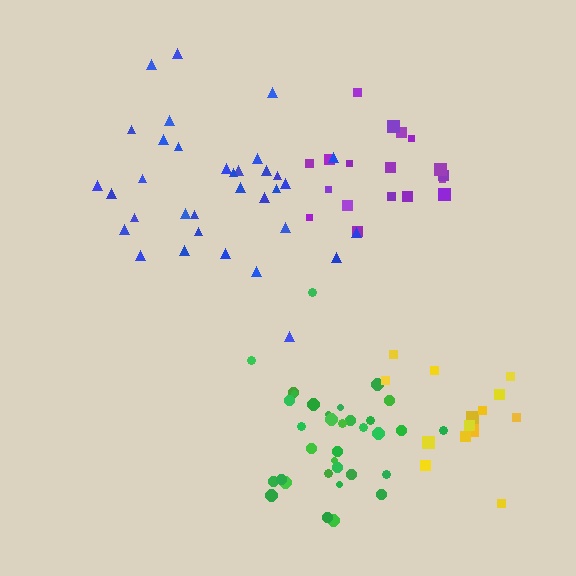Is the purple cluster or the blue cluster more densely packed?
Purple.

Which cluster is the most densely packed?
Green.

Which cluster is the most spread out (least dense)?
Blue.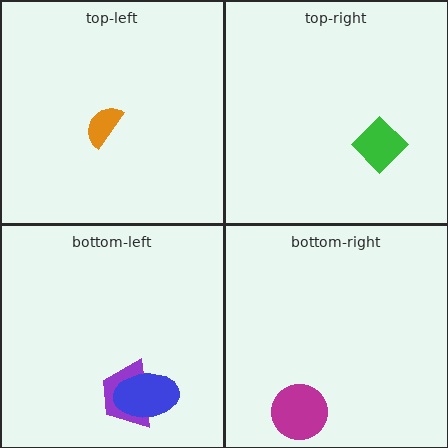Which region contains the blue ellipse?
The bottom-left region.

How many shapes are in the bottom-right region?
1.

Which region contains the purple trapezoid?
The bottom-left region.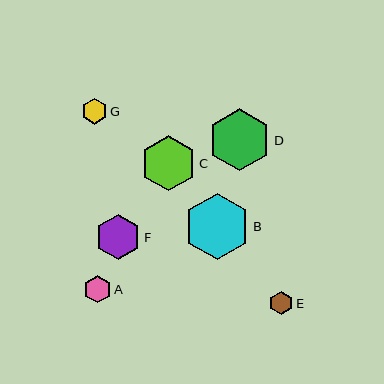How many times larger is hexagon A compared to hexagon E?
Hexagon A is approximately 1.2 times the size of hexagon E.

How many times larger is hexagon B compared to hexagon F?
Hexagon B is approximately 1.5 times the size of hexagon F.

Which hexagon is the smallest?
Hexagon E is the smallest with a size of approximately 23 pixels.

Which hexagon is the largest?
Hexagon B is the largest with a size of approximately 67 pixels.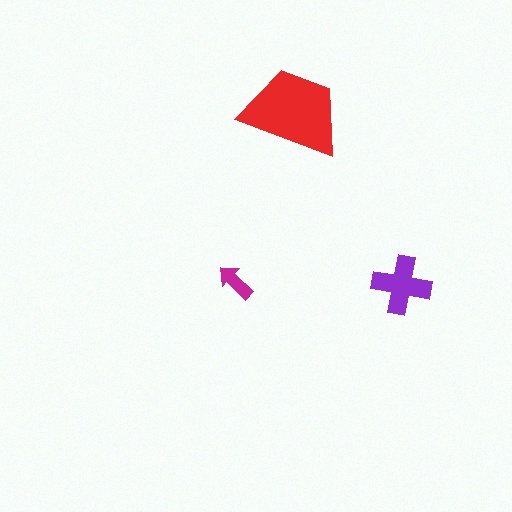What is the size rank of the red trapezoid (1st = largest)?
1st.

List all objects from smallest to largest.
The magenta arrow, the purple cross, the red trapezoid.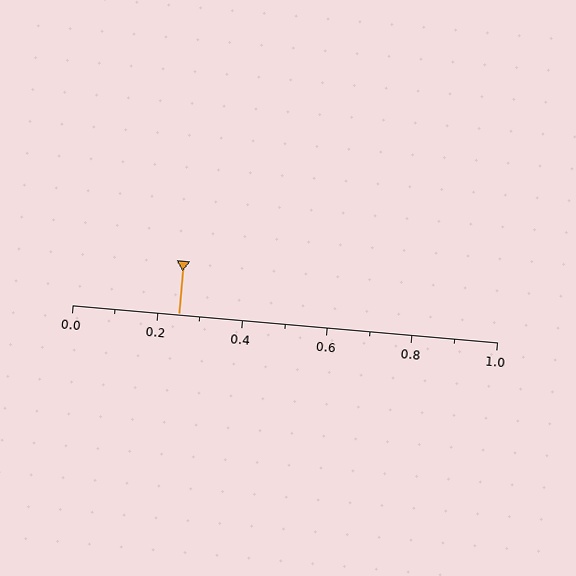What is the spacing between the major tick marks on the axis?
The major ticks are spaced 0.2 apart.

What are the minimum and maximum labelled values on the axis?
The axis runs from 0.0 to 1.0.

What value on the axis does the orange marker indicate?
The marker indicates approximately 0.25.